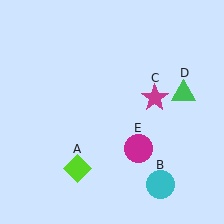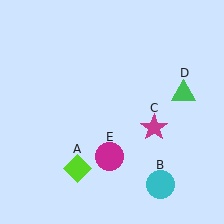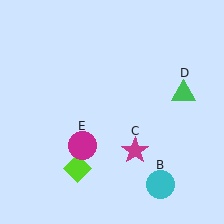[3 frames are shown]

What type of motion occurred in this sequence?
The magenta star (object C), magenta circle (object E) rotated clockwise around the center of the scene.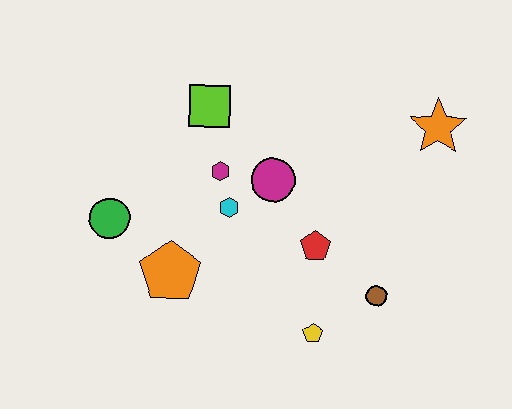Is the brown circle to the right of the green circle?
Yes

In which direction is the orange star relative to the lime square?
The orange star is to the right of the lime square.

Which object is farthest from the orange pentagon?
The orange star is farthest from the orange pentagon.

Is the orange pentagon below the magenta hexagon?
Yes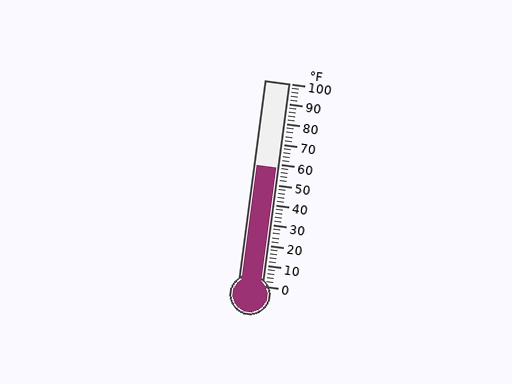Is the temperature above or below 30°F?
The temperature is above 30°F.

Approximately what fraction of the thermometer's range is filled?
The thermometer is filled to approximately 60% of its range.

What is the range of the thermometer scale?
The thermometer scale ranges from 0°F to 100°F.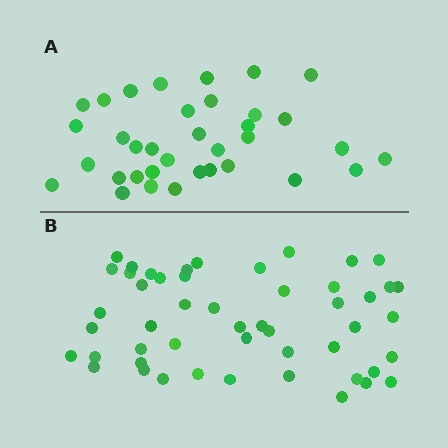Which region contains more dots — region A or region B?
Region B (the bottom region) has more dots.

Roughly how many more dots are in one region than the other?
Region B has approximately 15 more dots than region A.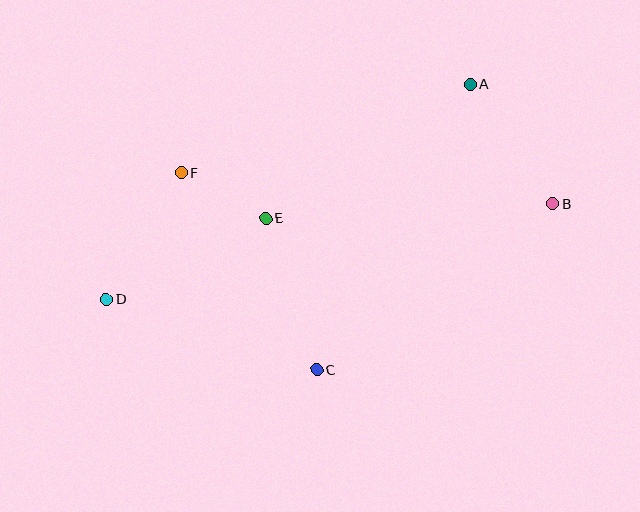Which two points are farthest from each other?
Points B and D are farthest from each other.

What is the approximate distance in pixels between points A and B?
The distance between A and B is approximately 146 pixels.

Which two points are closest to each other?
Points E and F are closest to each other.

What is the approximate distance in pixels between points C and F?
The distance between C and F is approximately 239 pixels.